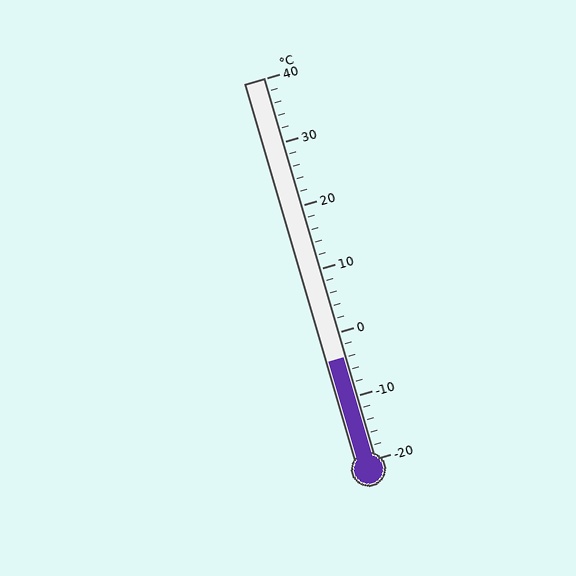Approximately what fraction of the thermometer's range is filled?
The thermometer is filled to approximately 25% of its range.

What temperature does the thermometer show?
The thermometer shows approximately -4°C.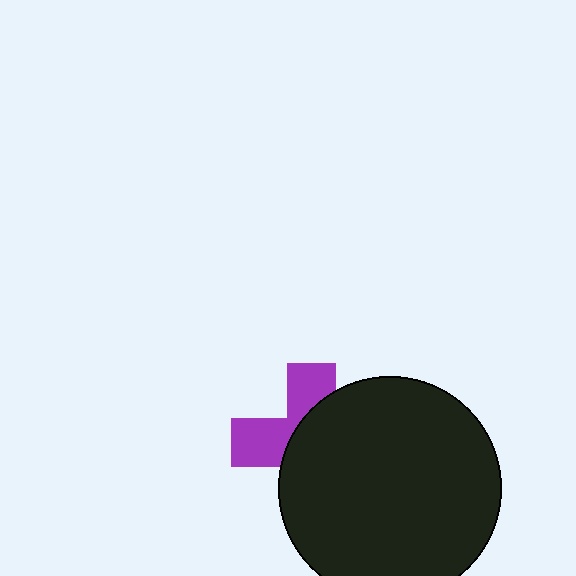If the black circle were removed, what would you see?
You would see the complete purple cross.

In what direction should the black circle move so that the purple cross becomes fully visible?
The black circle should move right. That is the shortest direction to clear the overlap and leave the purple cross fully visible.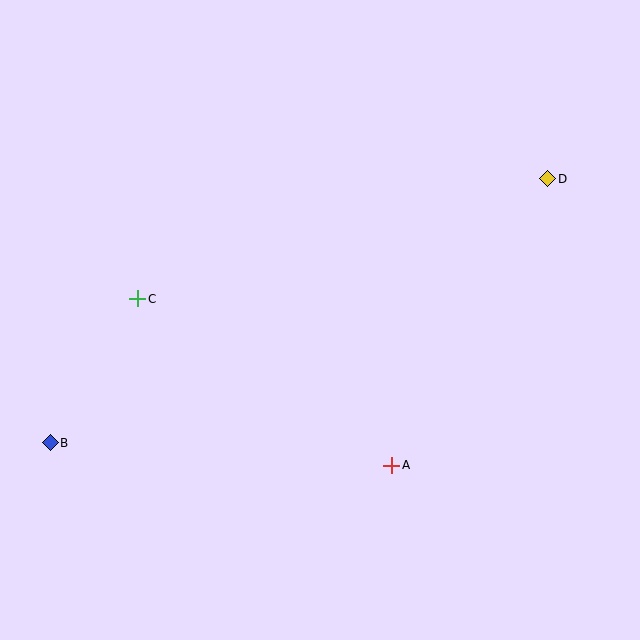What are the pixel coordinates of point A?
Point A is at (392, 465).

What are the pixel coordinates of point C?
Point C is at (138, 299).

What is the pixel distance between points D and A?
The distance between D and A is 326 pixels.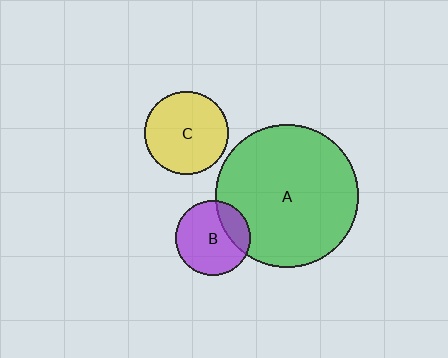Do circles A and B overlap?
Yes.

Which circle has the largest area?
Circle A (green).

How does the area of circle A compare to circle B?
Approximately 3.6 times.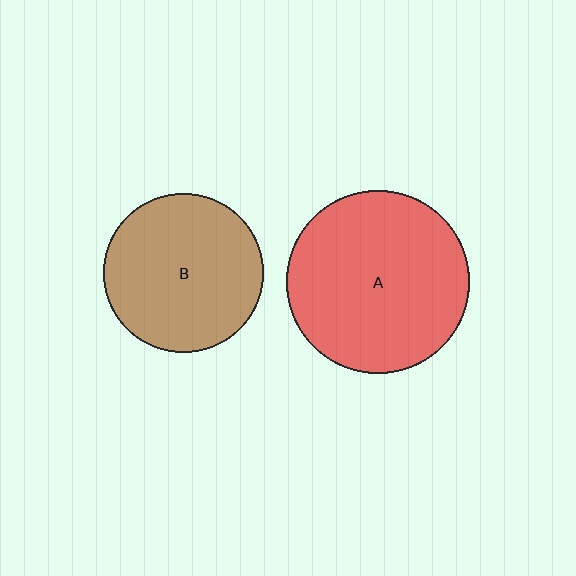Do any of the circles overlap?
No, none of the circles overlap.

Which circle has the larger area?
Circle A (red).